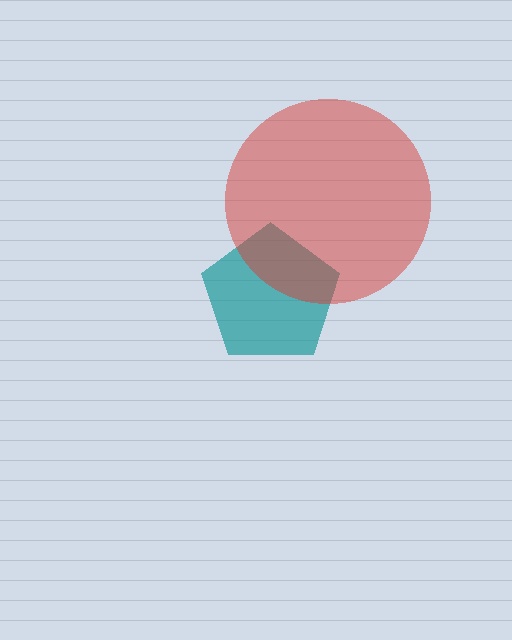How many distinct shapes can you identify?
There are 2 distinct shapes: a teal pentagon, a red circle.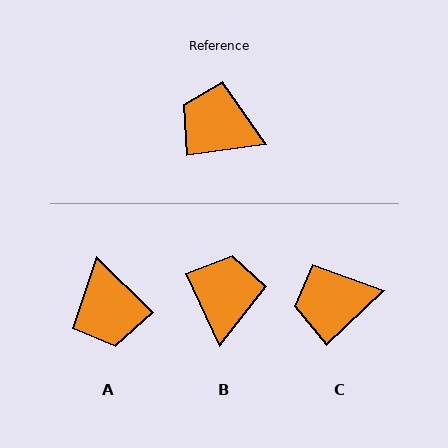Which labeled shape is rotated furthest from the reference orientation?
A, about 128 degrees away.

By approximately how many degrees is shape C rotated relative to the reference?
Approximately 35 degrees counter-clockwise.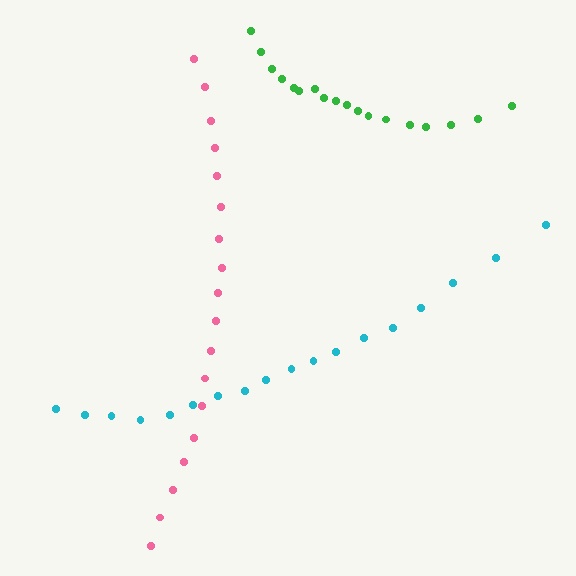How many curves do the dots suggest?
There are 3 distinct paths.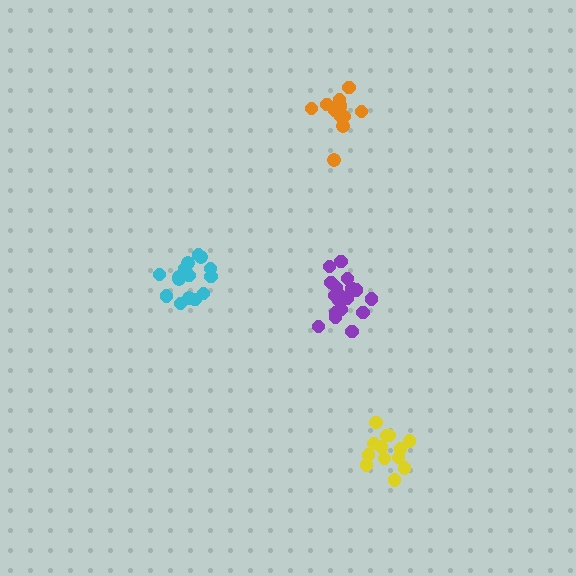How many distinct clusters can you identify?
There are 4 distinct clusters.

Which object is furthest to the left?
The cyan cluster is leftmost.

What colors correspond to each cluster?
The clusters are colored: cyan, orange, purple, yellow.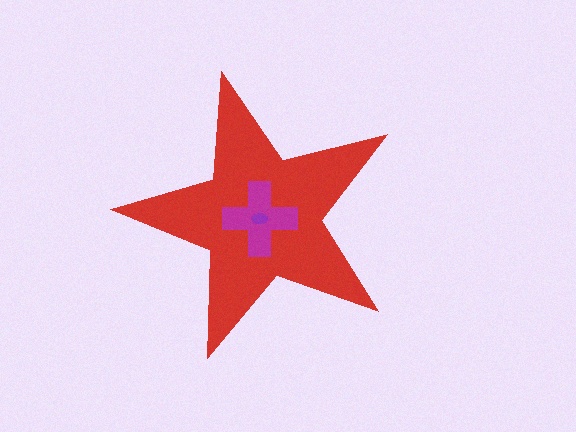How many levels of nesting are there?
3.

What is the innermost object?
The purple ellipse.